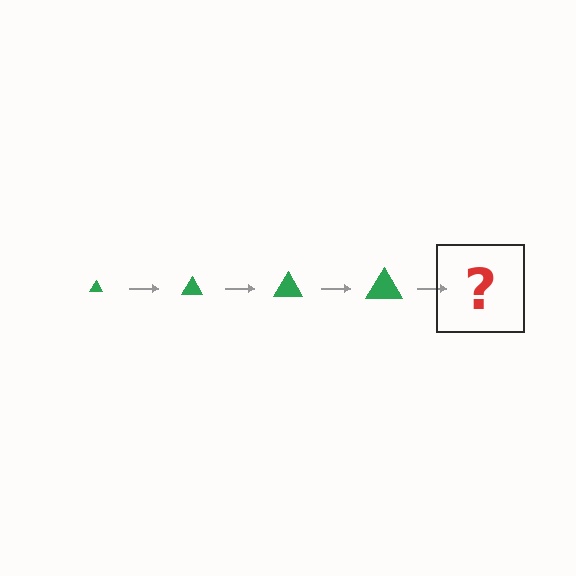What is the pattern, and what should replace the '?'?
The pattern is that the triangle gets progressively larger each step. The '?' should be a green triangle, larger than the previous one.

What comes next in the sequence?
The next element should be a green triangle, larger than the previous one.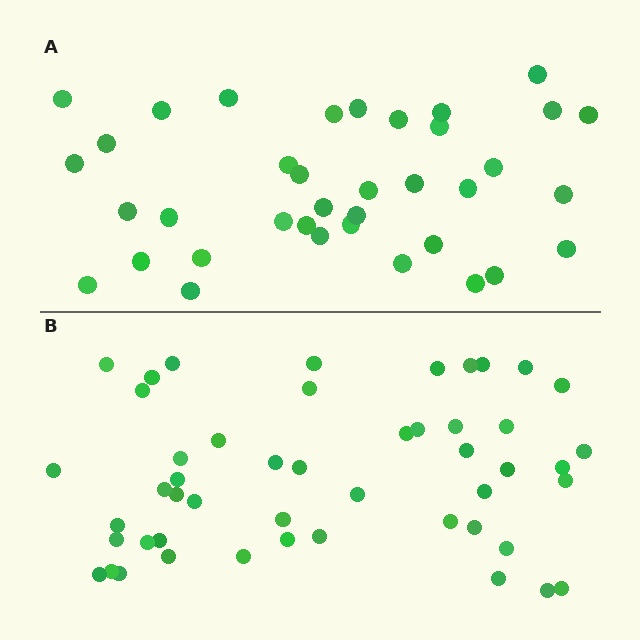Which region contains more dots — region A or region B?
Region B (the bottom region) has more dots.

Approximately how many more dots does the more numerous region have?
Region B has roughly 12 or so more dots than region A.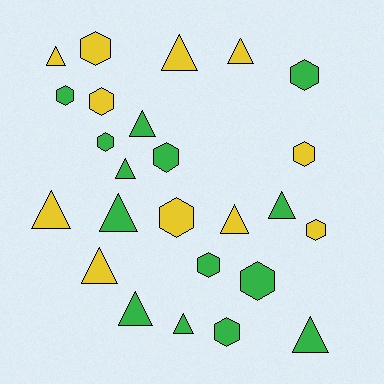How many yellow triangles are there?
There are 6 yellow triangles.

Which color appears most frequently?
Green, with 14 objects.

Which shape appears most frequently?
Triangle, with 13 objects.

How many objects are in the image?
There are 25 objects.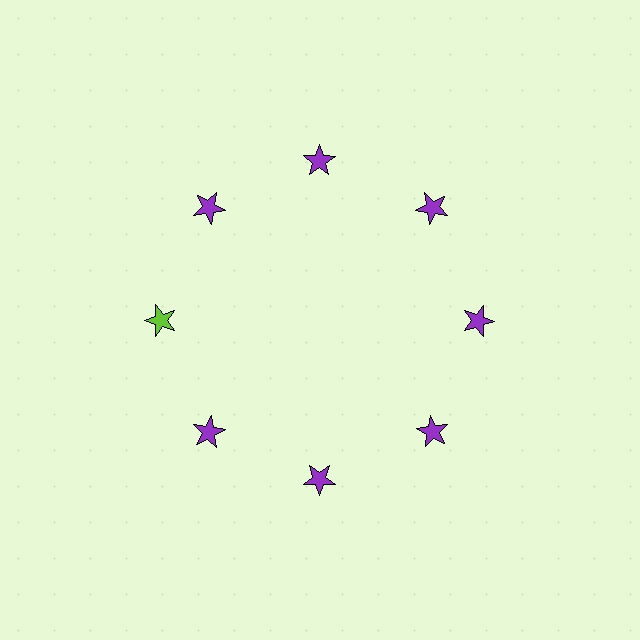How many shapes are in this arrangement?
There are 8 shapes arranged in a ring pattern.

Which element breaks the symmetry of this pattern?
The lime star at roughly the 9 o'clock position breaks the symmetry. All other shapes are purple stars.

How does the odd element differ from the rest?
It has a different color: lime instead of purple.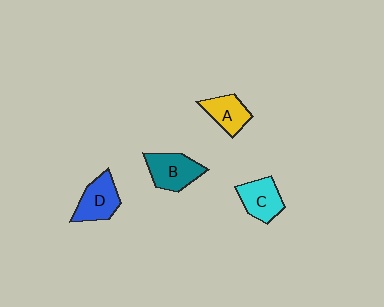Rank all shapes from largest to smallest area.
From largest to smallest: B (teal), D (blue), C (cyan), A (yellow).